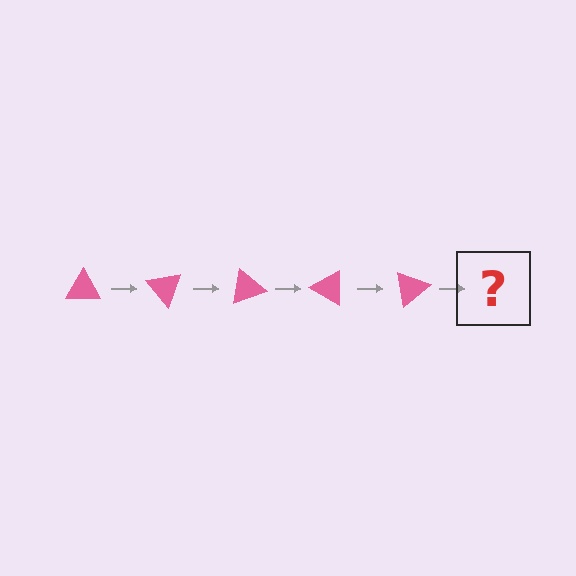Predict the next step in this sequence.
The next step is a pink triangle rotated 250 degrees.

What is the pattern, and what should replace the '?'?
The pattern is that the triangle rotates 50 degrees each step. The '?' should be a pink triangle rotated 250 degrees.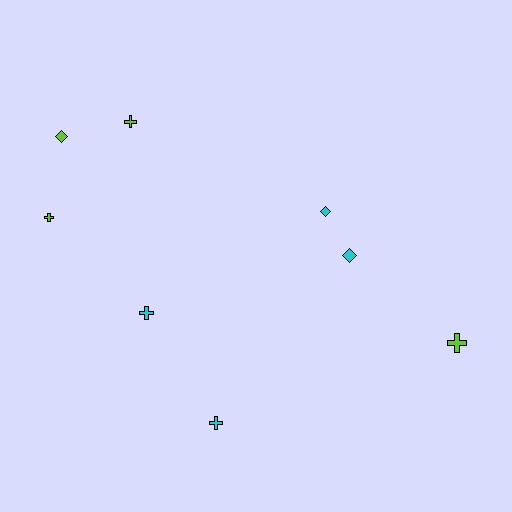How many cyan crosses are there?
There are 2 cyan crosses.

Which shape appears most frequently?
Cross, with 5 objects.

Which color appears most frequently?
Cyan, with 4 objects.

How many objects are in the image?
There are 8 objects.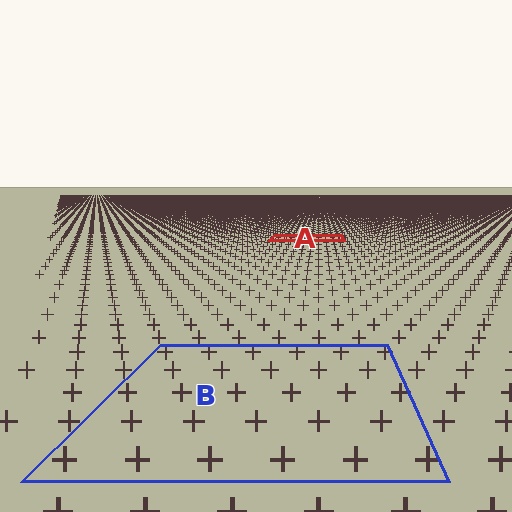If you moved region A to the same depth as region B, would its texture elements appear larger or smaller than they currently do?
They would appear larger. At a closer depth, the same texture elements are projected at a bigger on-screen size.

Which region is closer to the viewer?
Region B is closer. The texture elements there are larger and more spread out.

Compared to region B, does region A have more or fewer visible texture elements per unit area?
Region A has more texture elements per unit area — they are packed more densely because it is farther away.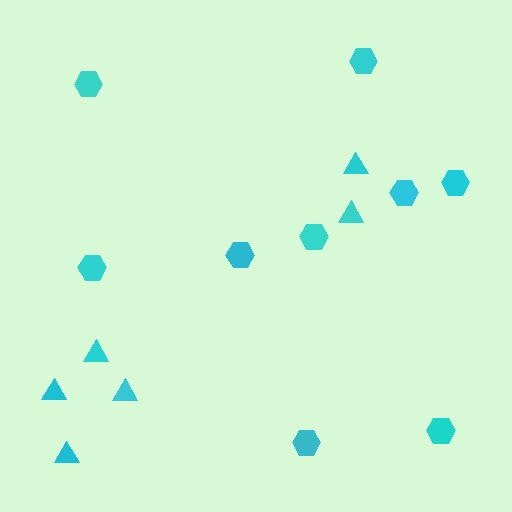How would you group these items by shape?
There are 2 groups: one group of hexagons (9) and one group of triangles (6).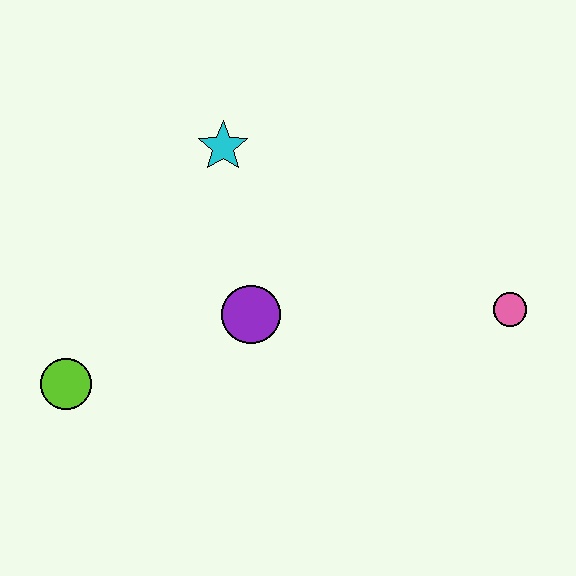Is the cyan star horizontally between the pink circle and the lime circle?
Yes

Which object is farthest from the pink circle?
The lime circle is farthest from the pink circle.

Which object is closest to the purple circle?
The cyan star is closest to the purple circle.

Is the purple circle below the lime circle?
No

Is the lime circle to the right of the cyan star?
No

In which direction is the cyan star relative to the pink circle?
The cyan star is to the left of the pink circle.